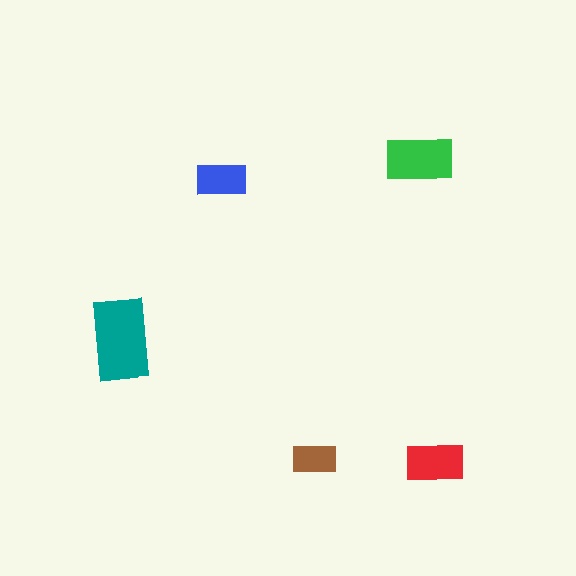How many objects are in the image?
There are 5 objects in the image.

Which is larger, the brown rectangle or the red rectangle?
The red one.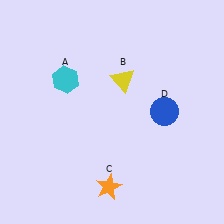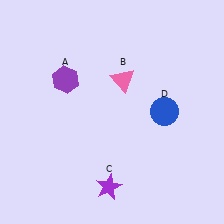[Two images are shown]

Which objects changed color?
A changed from cyan to purple. B changed from yellow to pink. C changed from orange to purple.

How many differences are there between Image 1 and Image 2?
There are 3 differences between the two images.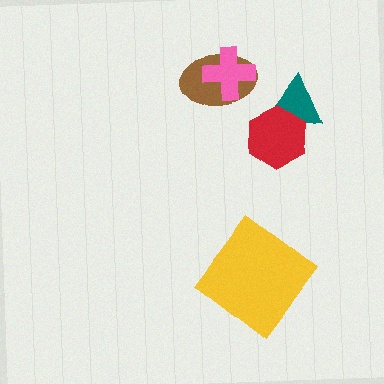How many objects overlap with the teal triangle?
1 object overlaps with the teal triangle.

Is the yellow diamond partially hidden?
No, no other shape covers it.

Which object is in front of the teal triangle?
The red hexagon is in front of the teal triangle.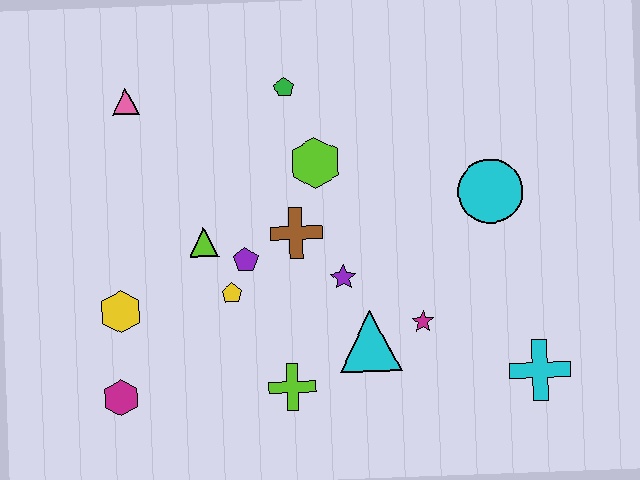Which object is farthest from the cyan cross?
The pink triangle is farthest from the cyan cross.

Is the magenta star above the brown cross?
No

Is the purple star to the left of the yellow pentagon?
No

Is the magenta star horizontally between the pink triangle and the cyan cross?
Yes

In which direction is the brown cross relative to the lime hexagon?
The brown cross is below the lime hexagon.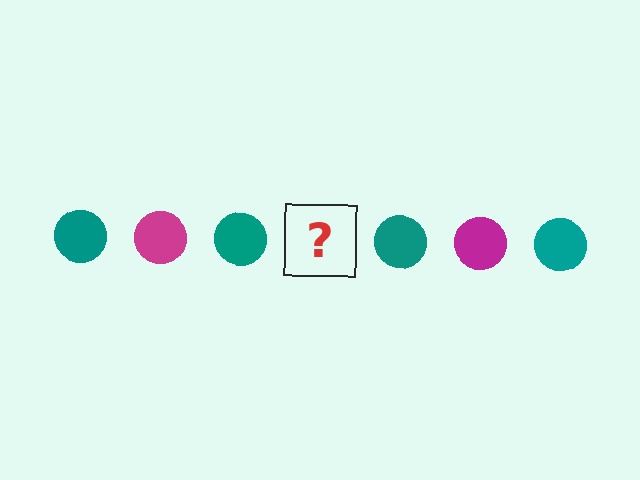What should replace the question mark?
The question mark should be replaced with a magenta circle.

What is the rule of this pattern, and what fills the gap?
The rule is that the pattern cycles through teal, magenta circles. The gap should be filled with a magenta circle.